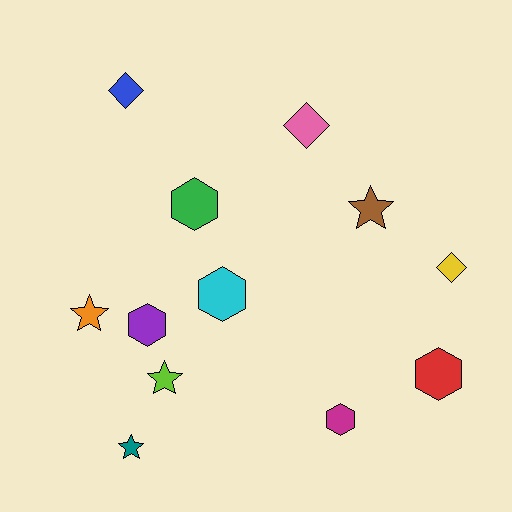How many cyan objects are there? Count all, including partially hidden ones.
There is 1 cyan object.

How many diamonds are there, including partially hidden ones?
There are 3 diamonds.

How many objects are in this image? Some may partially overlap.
There are 12 objects.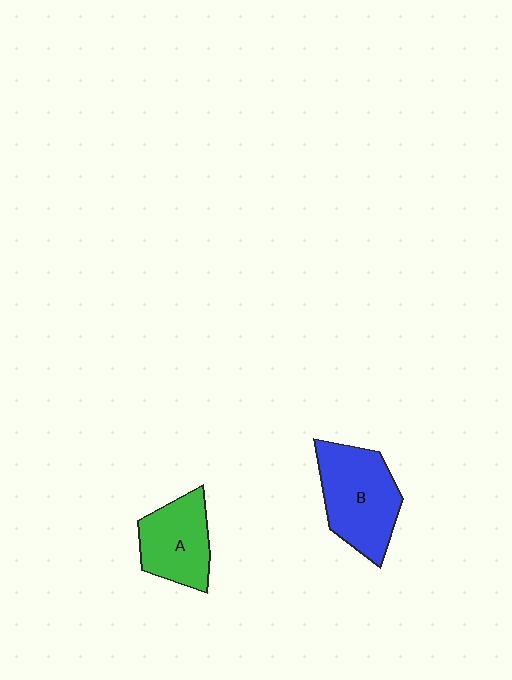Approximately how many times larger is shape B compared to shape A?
Approximately 1.3 times.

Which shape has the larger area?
Shape B (blue).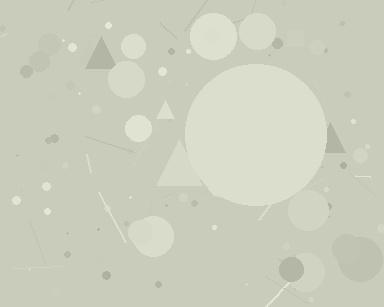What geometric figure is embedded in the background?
A circle is embedded in the background.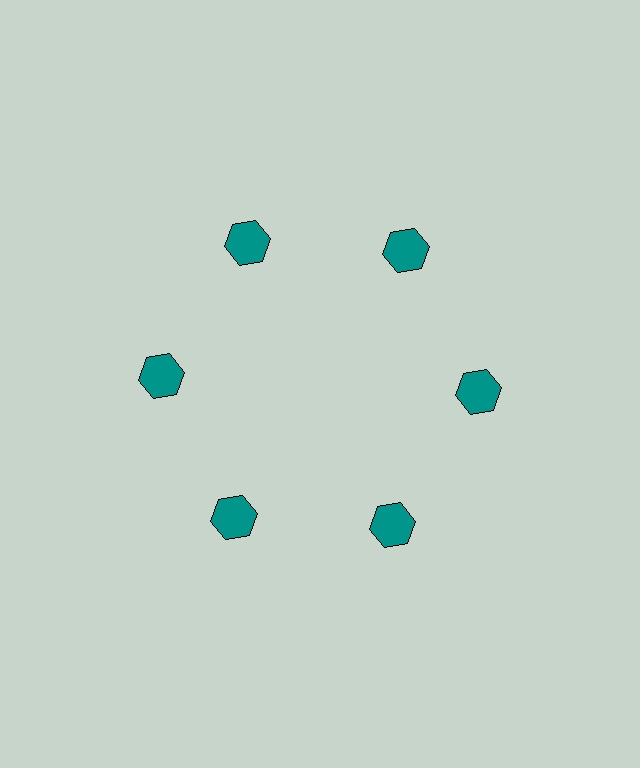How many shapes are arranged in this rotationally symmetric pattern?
There are 6 shapes, arranged in 6 groups of 1.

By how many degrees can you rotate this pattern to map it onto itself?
The pattern maps onto itself every 60 degrees of rotation.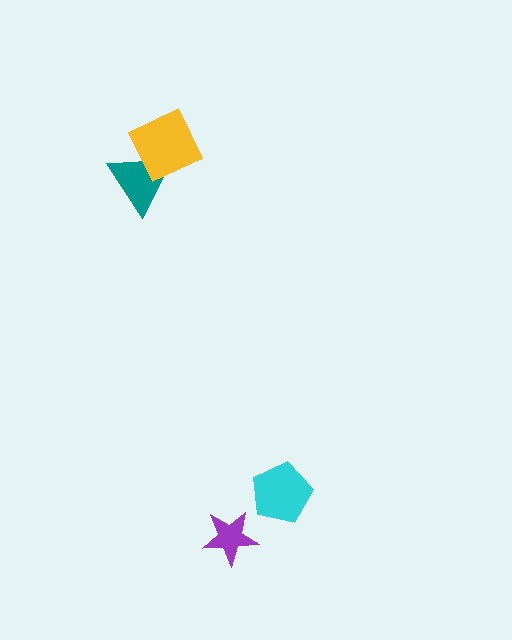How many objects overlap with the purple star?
0 objects overlap with the purple star.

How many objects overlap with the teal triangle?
1 object overlaps with the teal triangle.